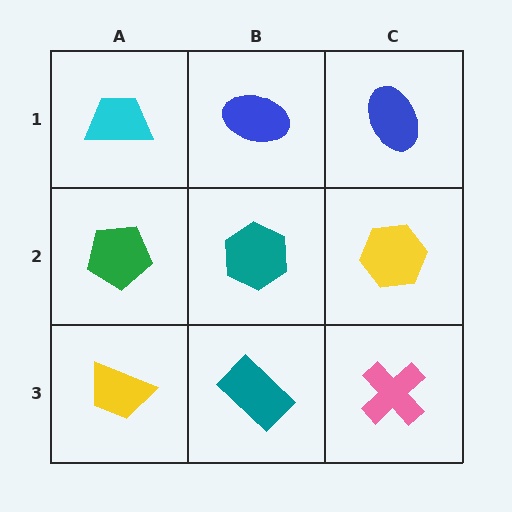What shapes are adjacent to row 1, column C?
A yellow hexagon (row 2, column C), a blue ellipse (row 1, column B).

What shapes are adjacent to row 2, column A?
A cyan trapezoid (row 1, column A), a yellow trapezoid (row 3, column A), a teal hexagon (row 2, column B).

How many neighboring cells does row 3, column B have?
3.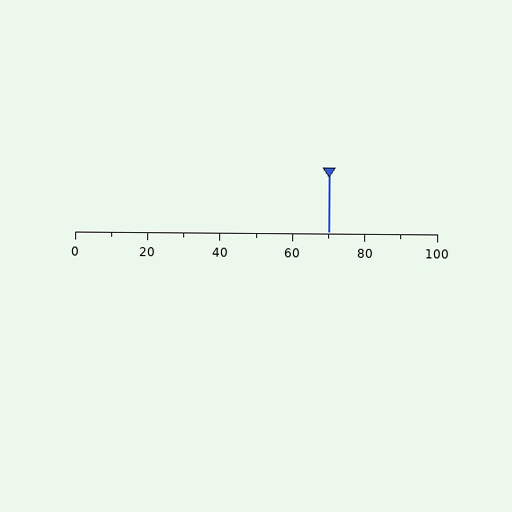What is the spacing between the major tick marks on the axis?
The major ticks are spaced 20 apart.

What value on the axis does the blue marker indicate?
The marker indicates approximately 70.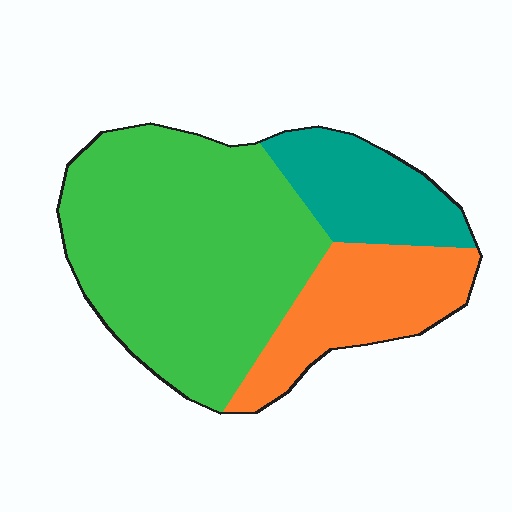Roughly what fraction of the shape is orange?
Orange covers 23% of the shape.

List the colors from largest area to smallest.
From largest to smallest: green, orange, teal.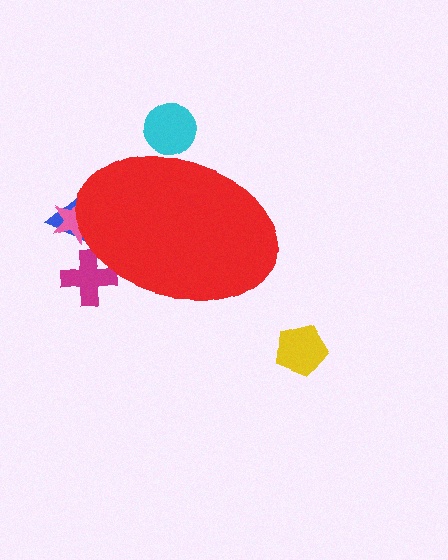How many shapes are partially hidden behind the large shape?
4 shapes are partially hidden.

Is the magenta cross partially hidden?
Yes, the magenta cross is partially hidden behind the red ellipse.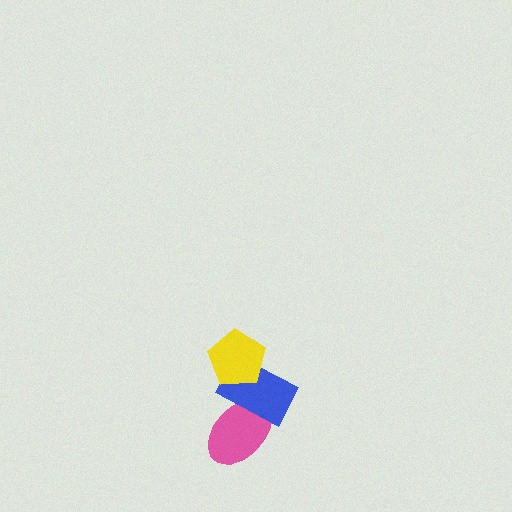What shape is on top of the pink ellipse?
The blue rectangle is on top of the pink ellipse.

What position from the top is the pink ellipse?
The pink ellipse is 3rd from the top.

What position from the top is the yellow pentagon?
The yellow pentagon is 1st from the top.